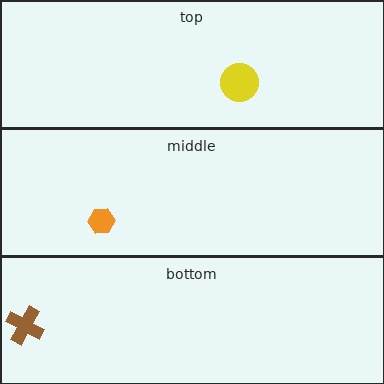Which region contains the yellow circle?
The top region.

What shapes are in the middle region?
The orange hexagon.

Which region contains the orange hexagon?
The middle region.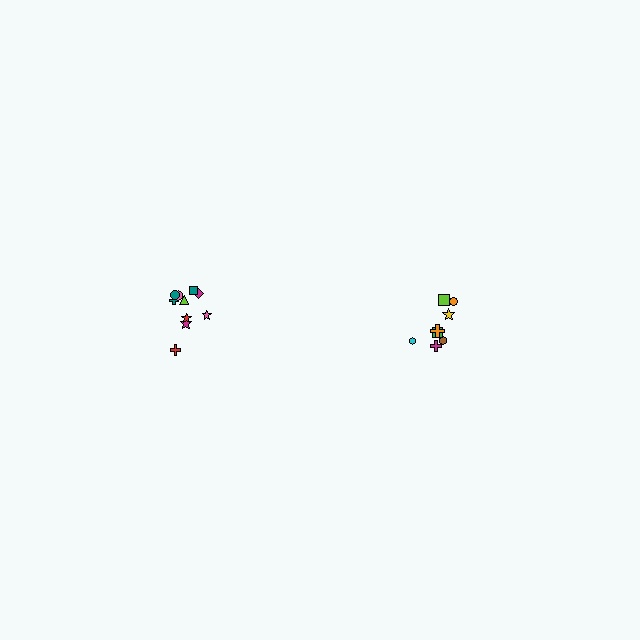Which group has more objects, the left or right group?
The left group.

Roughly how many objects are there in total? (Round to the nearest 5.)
Roughly 20 objects in total.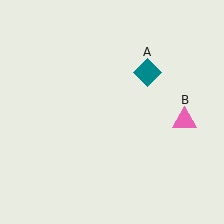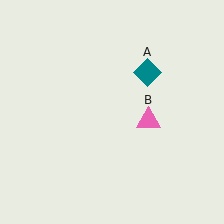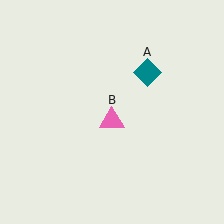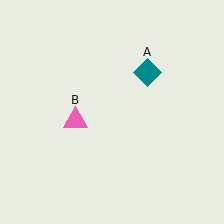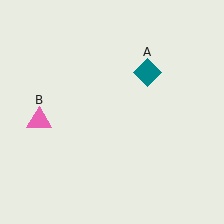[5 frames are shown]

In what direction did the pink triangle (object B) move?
The pink triangle (object B) moved left.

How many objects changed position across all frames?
1 object changed position: pink triangle (object B).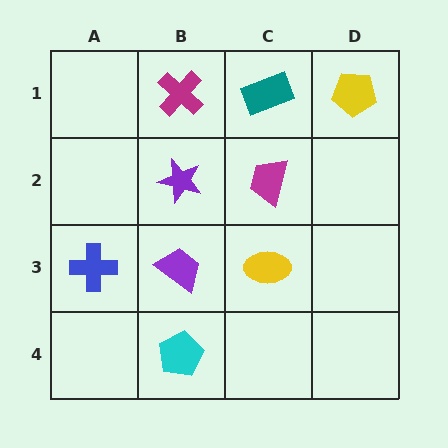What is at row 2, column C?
A magenta trapezoid.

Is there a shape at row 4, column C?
No, that cell is empty.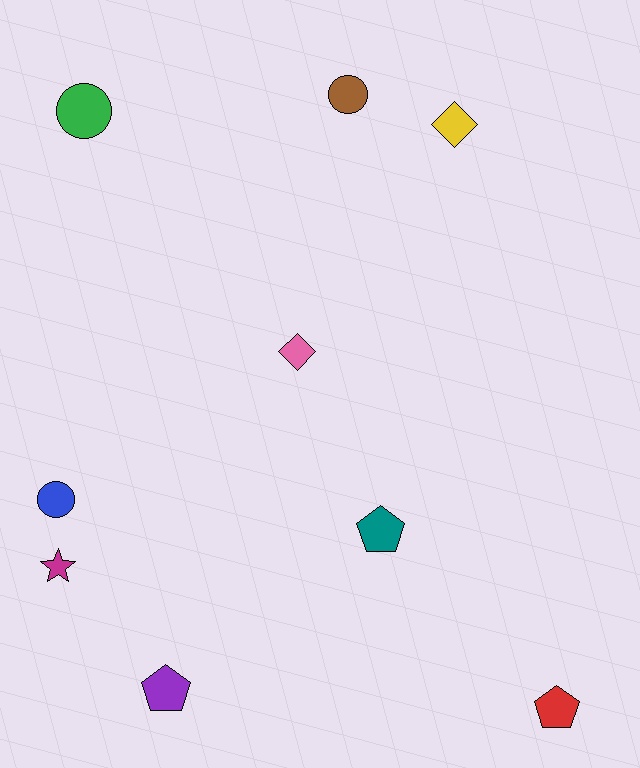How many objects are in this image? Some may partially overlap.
There are 9 objects.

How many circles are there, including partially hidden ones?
There are 3 circles.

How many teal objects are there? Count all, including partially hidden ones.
There is 1 teal object.